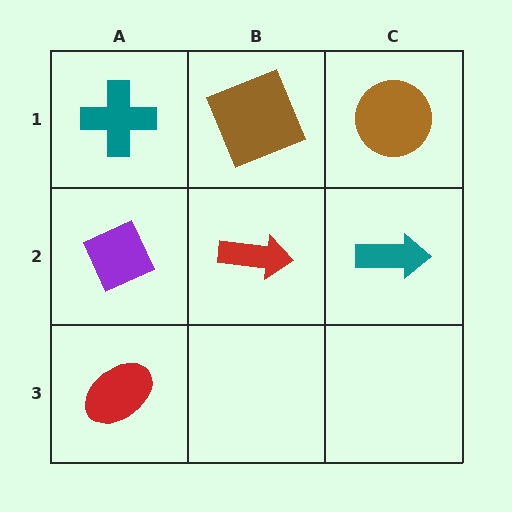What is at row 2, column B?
A red arrow.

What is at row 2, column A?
A purple diamond.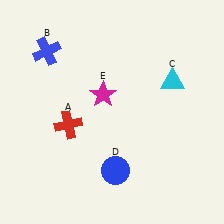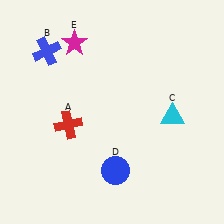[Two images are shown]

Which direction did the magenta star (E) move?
The magenta star (E) moved up.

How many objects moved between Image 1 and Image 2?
2 objects moved between the two images.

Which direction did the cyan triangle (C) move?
The cyan triangle (C) moved down.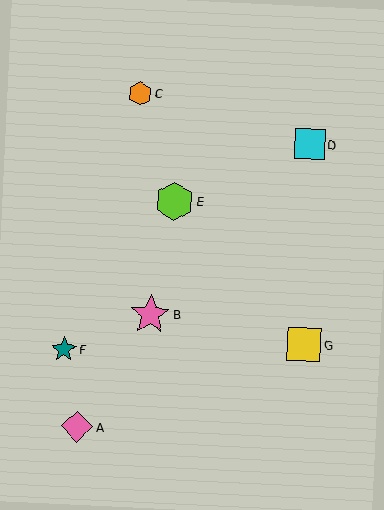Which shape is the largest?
The pink star (labeled B) is the largest.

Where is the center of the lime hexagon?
The center of the lime hexagon is at (174, 201).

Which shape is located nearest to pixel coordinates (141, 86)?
The orange hexagon (labeled C) at (140, 94) is nearest to that location.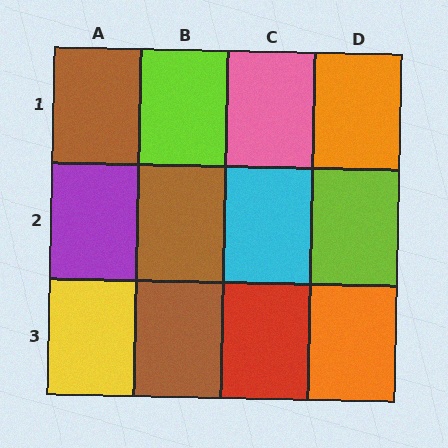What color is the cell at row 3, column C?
Red.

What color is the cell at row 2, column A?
Purple.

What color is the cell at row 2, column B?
Brown.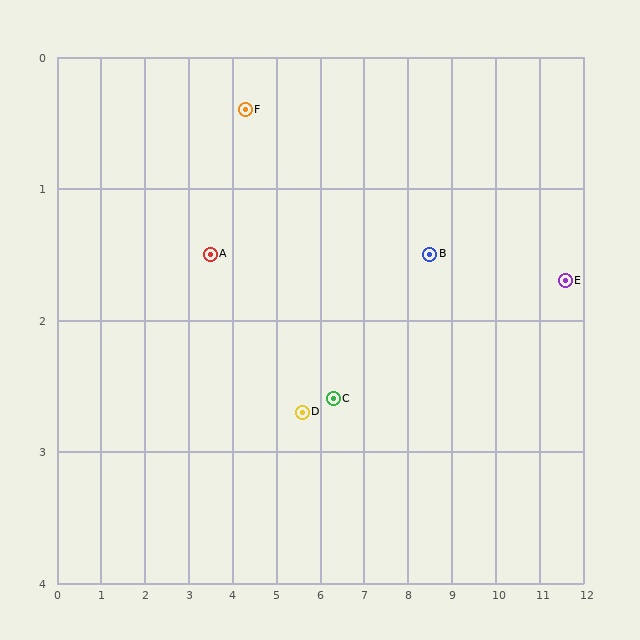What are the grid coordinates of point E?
Point E is at approximately (11.6, 1.7).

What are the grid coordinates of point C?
Point C is at approximately (6.3, 2.6).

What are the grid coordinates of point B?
Point B is at approximately (8.5, 1.5).